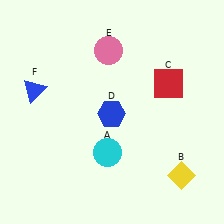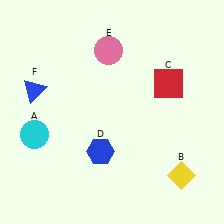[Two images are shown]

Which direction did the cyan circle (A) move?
The cyan circle (A) moved left.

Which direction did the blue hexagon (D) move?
The blue hexagon (D) moved down.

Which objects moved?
The objects that moved are: the cyan circle (A), the blue hexagon (D).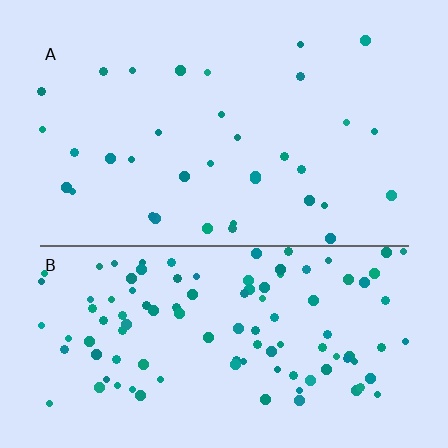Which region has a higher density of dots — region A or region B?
B (the bottom).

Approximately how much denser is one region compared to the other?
Approximately 3.2× — region B over region A.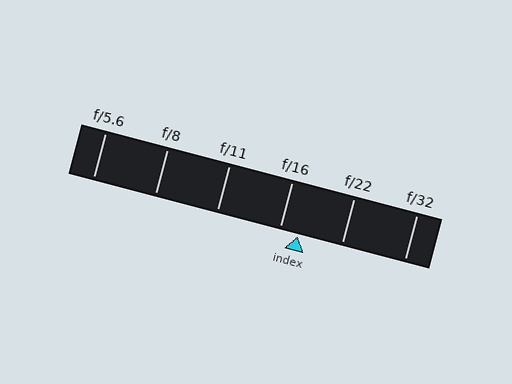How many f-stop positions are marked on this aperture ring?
There are 6 f-stop positions marked.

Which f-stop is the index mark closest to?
The index mark is closest to f/16.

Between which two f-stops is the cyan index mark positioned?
The index mark is between f/16 and f/22.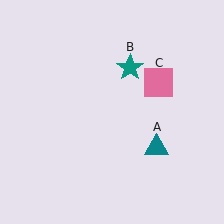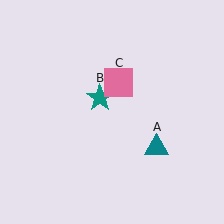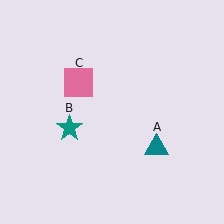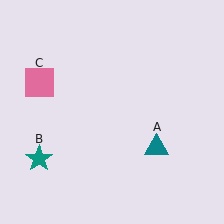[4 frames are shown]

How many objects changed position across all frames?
2 objects changed position: teal star (object B), pink square (object C).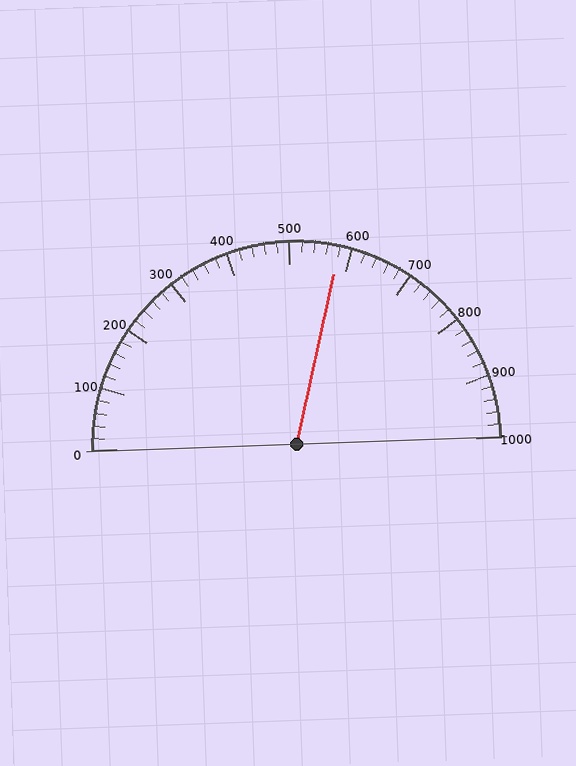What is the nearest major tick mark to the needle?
The nearest major tick mark is 600.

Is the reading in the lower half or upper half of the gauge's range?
The reading is in the upper half of the range (0 to 1000).